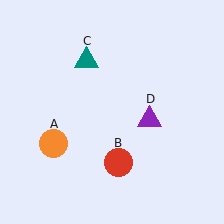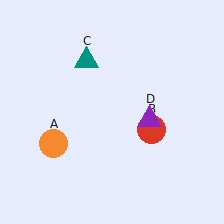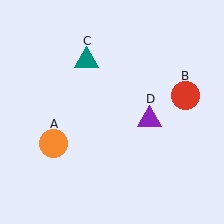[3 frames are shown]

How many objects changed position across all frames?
1 object changed position: red circle (object B).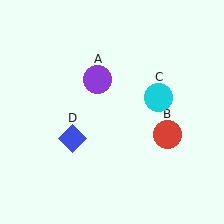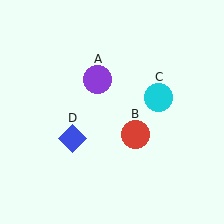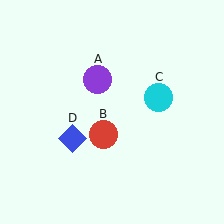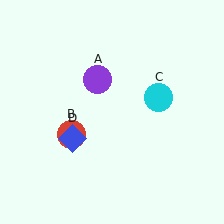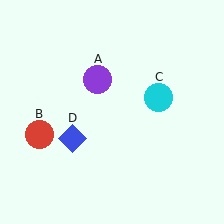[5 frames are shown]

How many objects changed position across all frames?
1 object changed position: red circle (object B).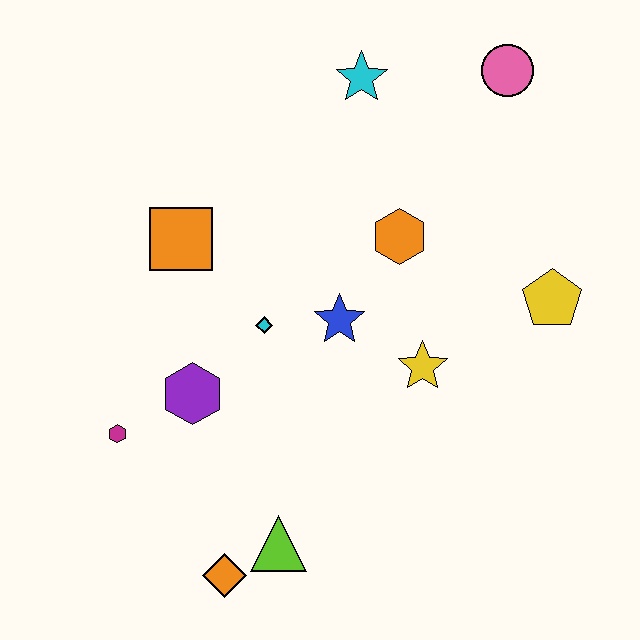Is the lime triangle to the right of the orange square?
Yes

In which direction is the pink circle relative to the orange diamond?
The pink circle is above the orange diamond.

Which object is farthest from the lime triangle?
The pink circle is farthest from the lime triangle.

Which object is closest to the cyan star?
The pink circle is closest to the cyan star.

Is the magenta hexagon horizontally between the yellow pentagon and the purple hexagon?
No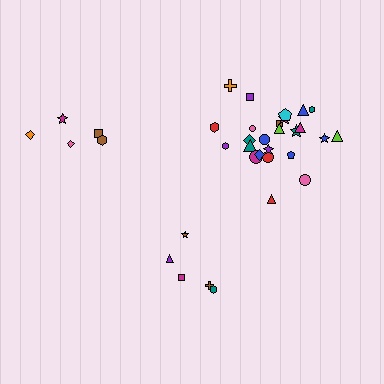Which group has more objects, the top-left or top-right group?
The top-right group.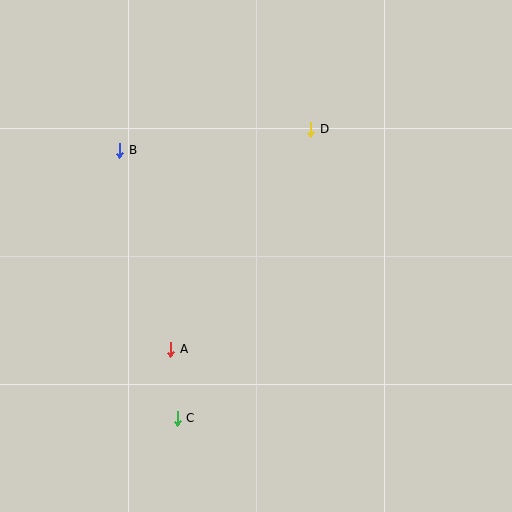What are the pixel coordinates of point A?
Point A is at (171, 349).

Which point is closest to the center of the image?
Point A at (171, 349) is closest to the center.